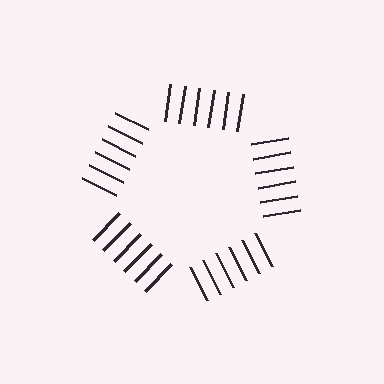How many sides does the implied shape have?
5 sides — the line-ends trace a pentagon.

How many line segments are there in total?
30 — 6 along each of the 5 edges.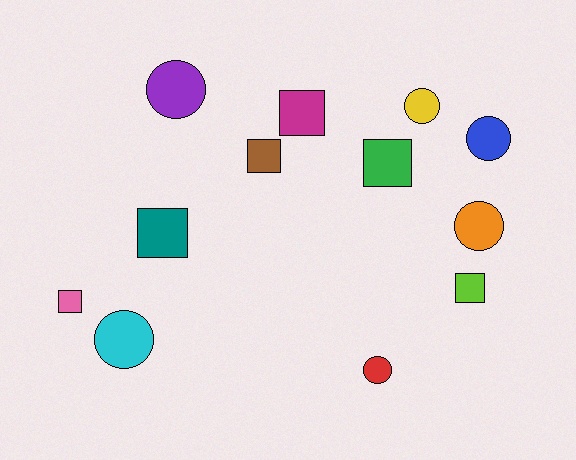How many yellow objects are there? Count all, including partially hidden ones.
There is 1 yellow object.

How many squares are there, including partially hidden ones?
There are 6 squares.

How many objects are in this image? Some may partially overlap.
There are 12 objects.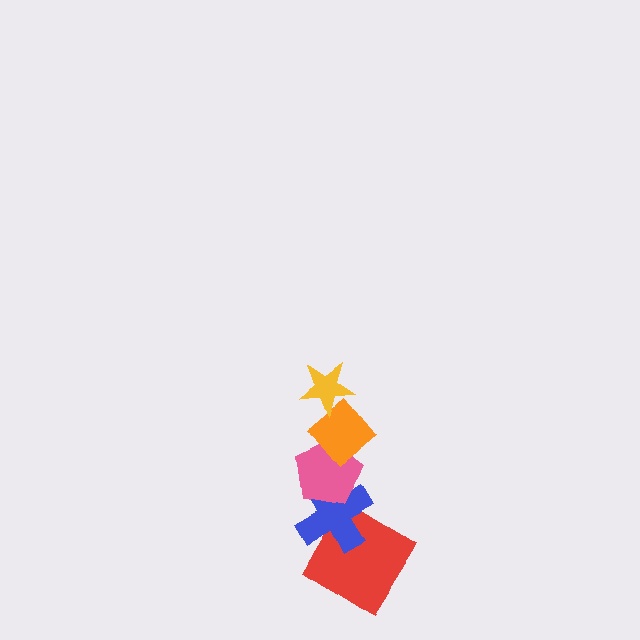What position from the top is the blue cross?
The blue cross is 4th from the top.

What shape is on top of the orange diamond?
The yellow star is on top of the orange diamond.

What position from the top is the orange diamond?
The orange diamond is 2nd from the top.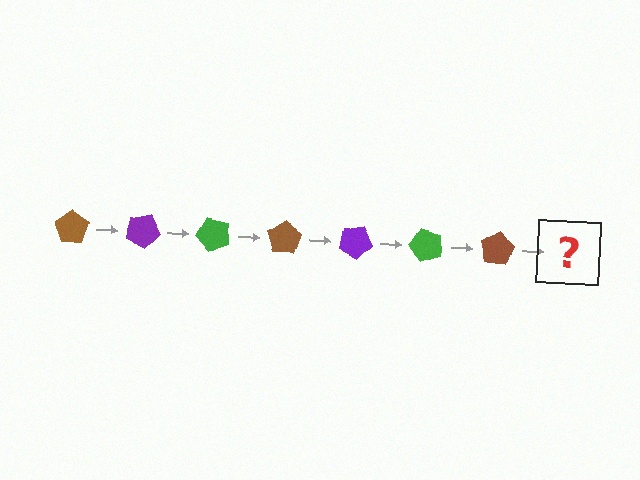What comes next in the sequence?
The next element should be a purple pentagon, rotated 175 degrees from the start.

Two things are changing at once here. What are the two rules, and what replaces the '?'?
The two rules are that it rotates 25 degrees each step and the color cycles through brown, purple, and green. The '?' should be a purple pentagon, rotated 175 degrees from the start.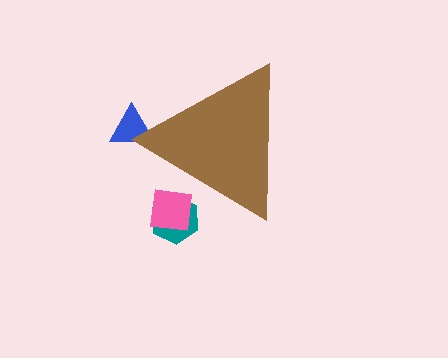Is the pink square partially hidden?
Yes, the pink square is partially hidden behind the brown triangle.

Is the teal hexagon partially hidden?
Yes, the teal hexagon is partially hidden behind the brown triangle.